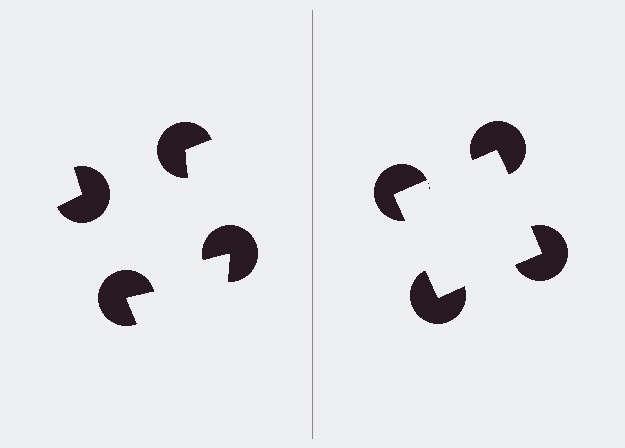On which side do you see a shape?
An illusory square appears on the right side. On the left side the wedge cuts are rotated, so no coherent shape forms.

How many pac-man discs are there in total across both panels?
8 — 4 on each side.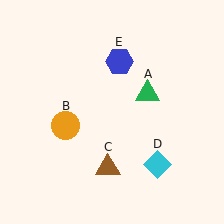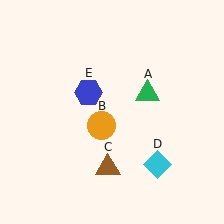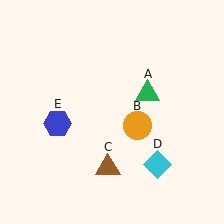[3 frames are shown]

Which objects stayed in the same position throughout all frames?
Green triangle (object A) and brown triangle (object C) and cyan diamond (object D) remained stationary.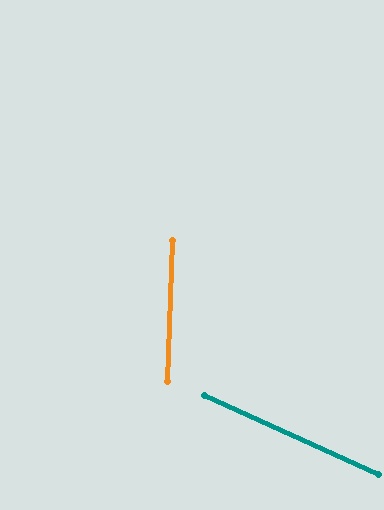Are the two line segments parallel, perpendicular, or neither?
Neither parallel nor perpendicular — they differ by about 68°.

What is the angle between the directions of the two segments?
Approximately 68 degrees.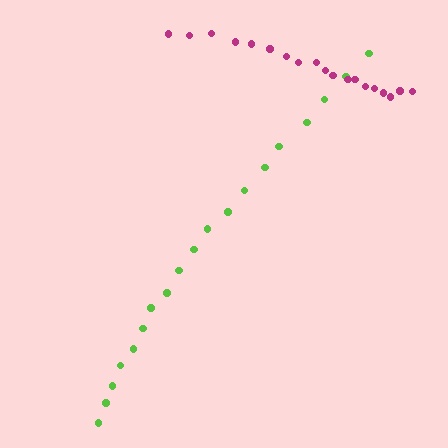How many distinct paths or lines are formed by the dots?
There are 2 distinct paths.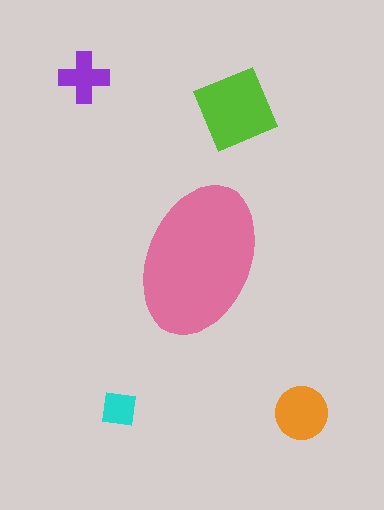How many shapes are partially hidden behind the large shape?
0 shapes are partially hidden.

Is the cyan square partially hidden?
No, the cyan square is fully visible.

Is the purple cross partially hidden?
No, the purple cross is fully visible.